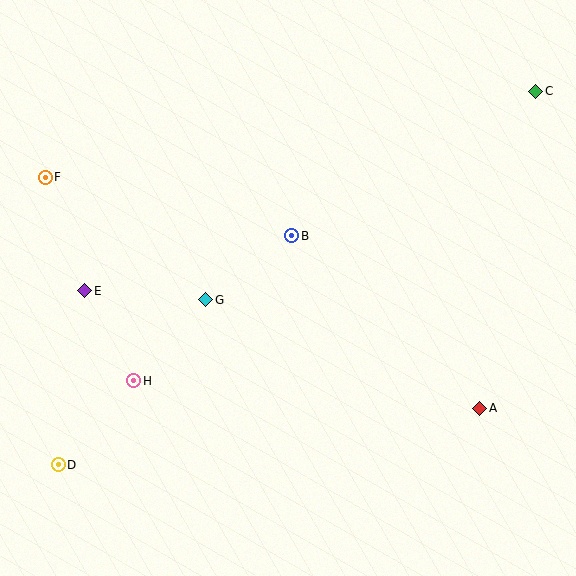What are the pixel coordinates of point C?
Point C is at (536, 91).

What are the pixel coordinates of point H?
Point H is at (134, 381).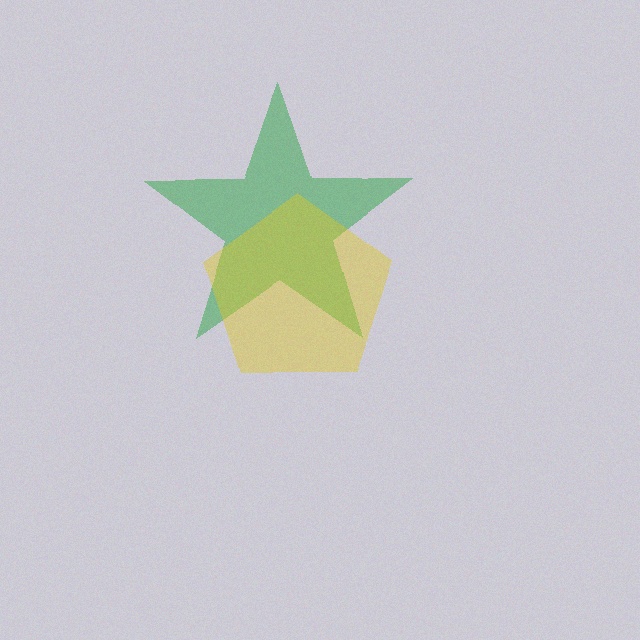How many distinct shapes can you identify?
There are 2 distinct shapes: a green star, a yellow pentagon.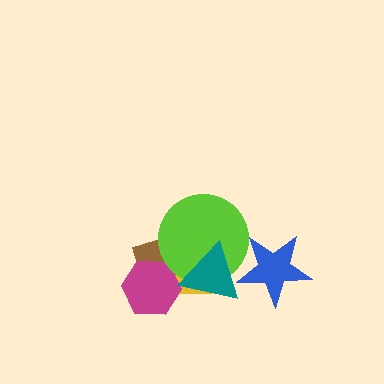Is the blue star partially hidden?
Yes, it is partially covered by another shape.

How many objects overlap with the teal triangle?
3 objects overlap with the teal triangle.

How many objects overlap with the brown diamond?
3 objects overlap with the brown diamond.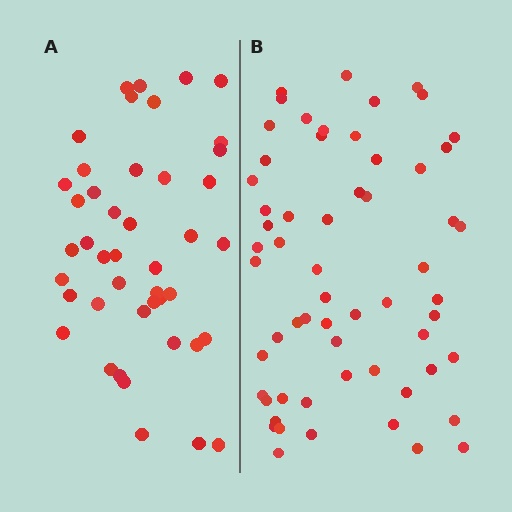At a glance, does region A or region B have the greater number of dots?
Region B (the right region) has more dots.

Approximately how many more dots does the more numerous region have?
Region B has approximately 15 more dots than region A.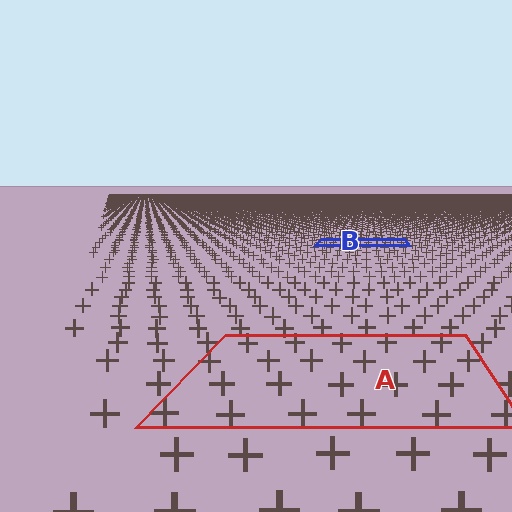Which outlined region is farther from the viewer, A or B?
Region B is farther from the viewer — the texture elements inside it appear smaller and more densely packed.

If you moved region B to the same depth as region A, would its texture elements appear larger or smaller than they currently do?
They would appear larger. At a closer depth, the same texture elements are projected at a bigger on-screen size.